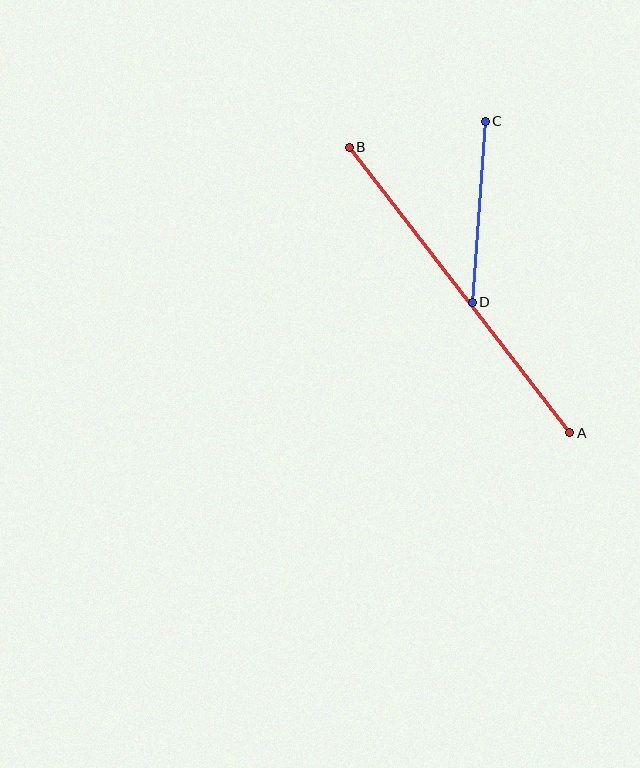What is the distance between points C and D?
The distance is approximately 181 pixels.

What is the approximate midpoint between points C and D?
The midpoint is at approximately (479, 212) pixels.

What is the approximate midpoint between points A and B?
The midpoint is at approximately (460, 290) pixels.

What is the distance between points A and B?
The distance is approximately 361 pixels.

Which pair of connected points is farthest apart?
Points A and B are farthest apart.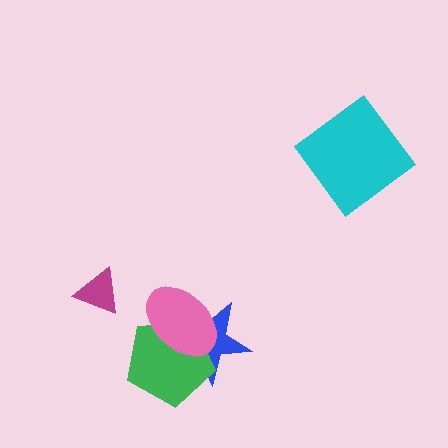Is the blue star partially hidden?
Yes, it is partially covered by another shape.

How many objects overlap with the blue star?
2 objects overlap with the blue star.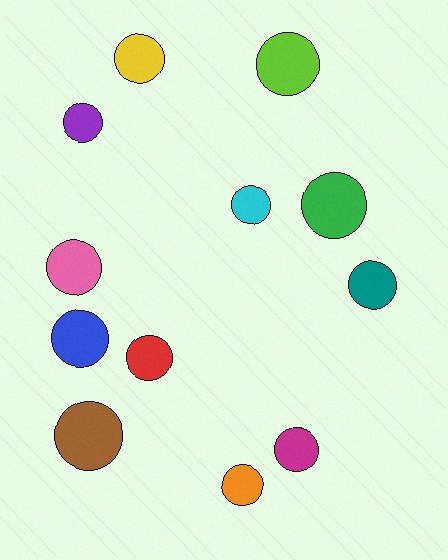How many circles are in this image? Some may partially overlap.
There are 12 circles.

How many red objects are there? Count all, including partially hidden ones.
There is 1 red object.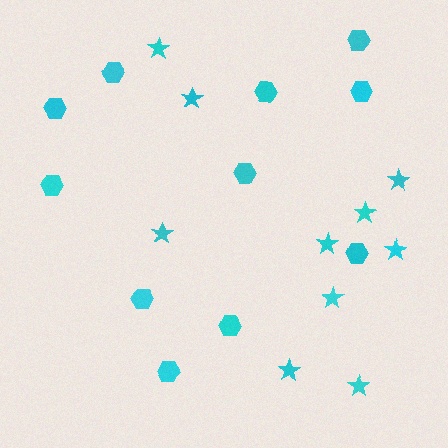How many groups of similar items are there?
There are 2 groups: one group of stars (10) and one group of hexagons (11).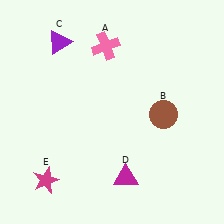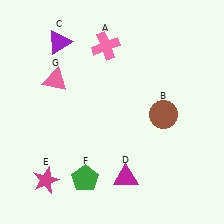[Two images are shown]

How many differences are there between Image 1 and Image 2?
There are 2 differences between the two images.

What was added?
A green pentagon (F), a pink triangle (G) were added in Image 2.